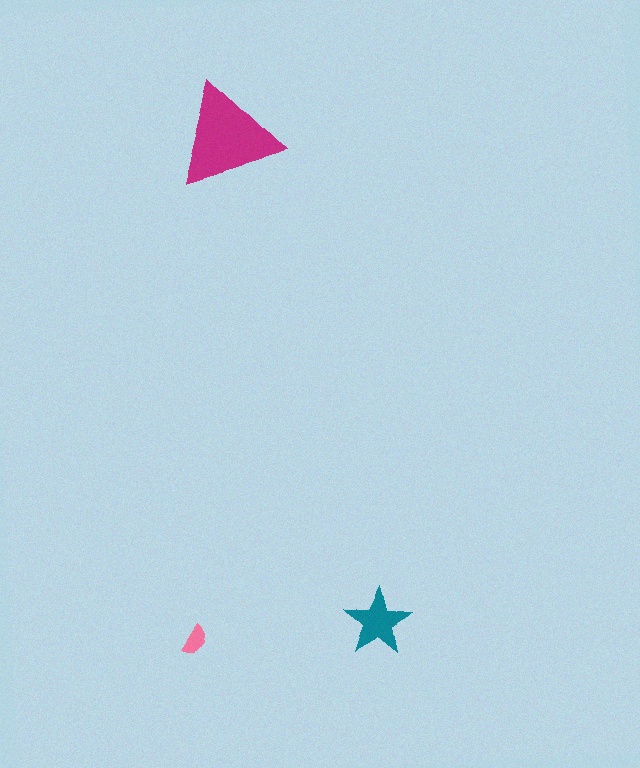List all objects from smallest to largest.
The pink semicircle, the teal star, the magenta triangle.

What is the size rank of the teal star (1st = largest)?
2nd.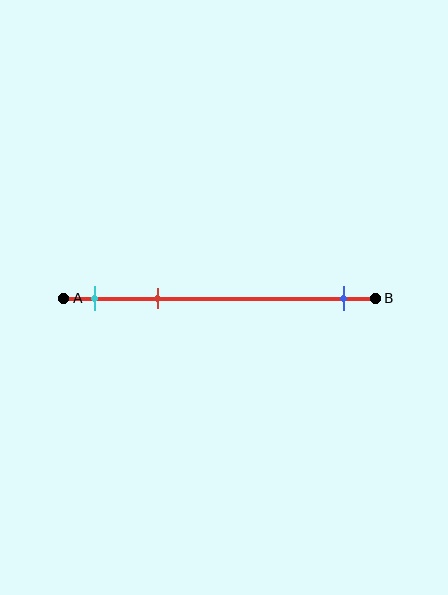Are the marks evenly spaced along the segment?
No, the marks are not evenly spaced.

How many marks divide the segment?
There are 3 marks dividing the segment.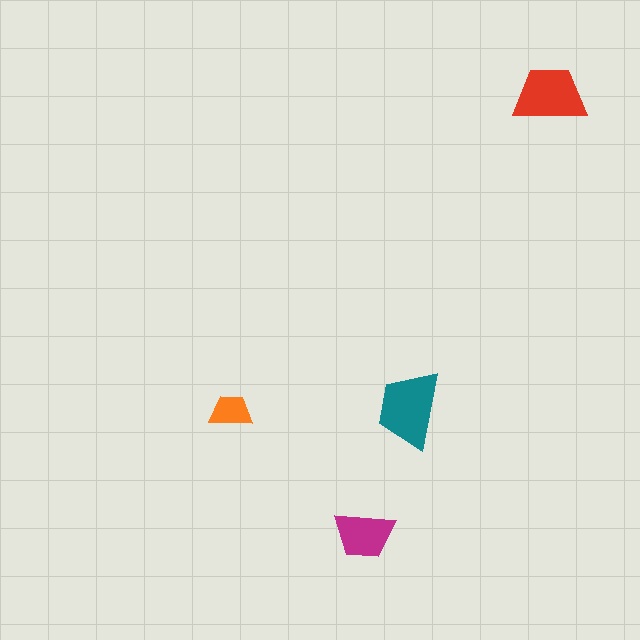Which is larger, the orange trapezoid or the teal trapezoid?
The teal one.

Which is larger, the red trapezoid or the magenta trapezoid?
The red one.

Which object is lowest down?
The magenta trapezoid is bottommost.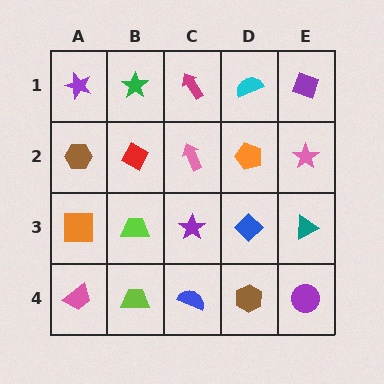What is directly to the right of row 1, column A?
A green star.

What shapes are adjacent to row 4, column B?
A lime trapezoid (row 3, column B), a pink trapezoid (row 4, column A), a blue semicircle (row 4, column C).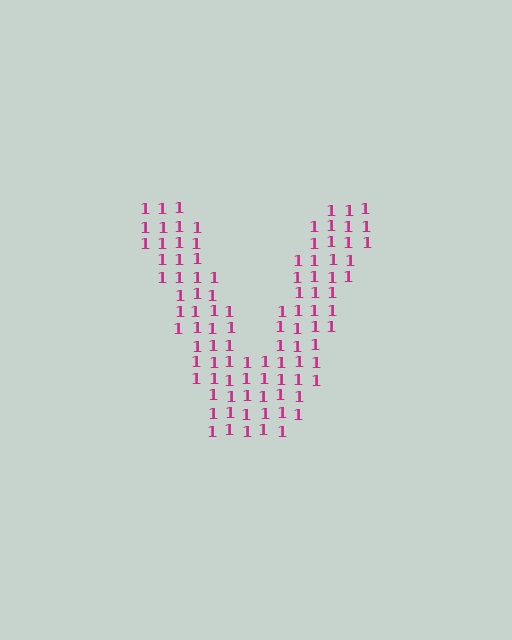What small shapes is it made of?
It is made of small digit 1's.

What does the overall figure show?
The overall figure shows the letter V.